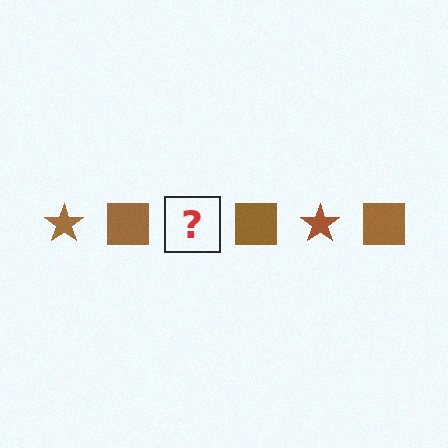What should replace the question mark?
The question mark should be replaced with a brown star.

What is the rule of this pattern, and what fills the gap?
The rule is that the pattern cycles through star, square shapes in brown. The gap should be filled with a brown star.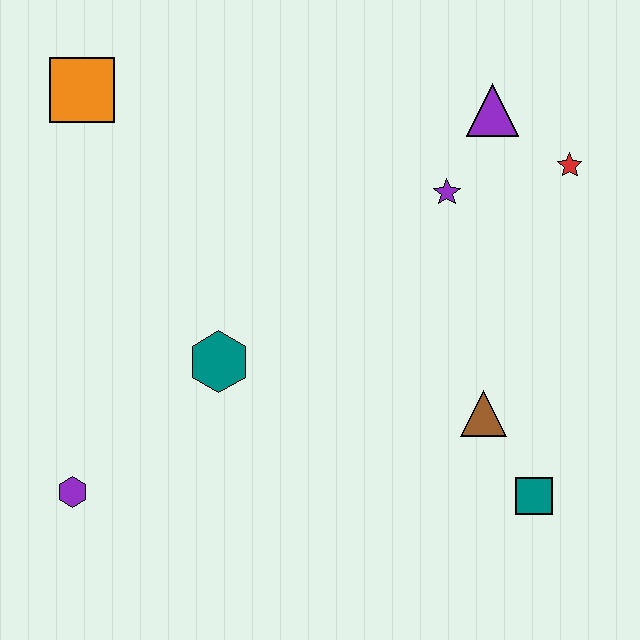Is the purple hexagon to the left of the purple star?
Yes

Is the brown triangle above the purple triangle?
No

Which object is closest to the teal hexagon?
The purple hexagon is closest to the teal hexagon.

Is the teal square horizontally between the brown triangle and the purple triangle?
No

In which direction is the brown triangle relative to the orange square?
The brown triangle is to the right of the orange square.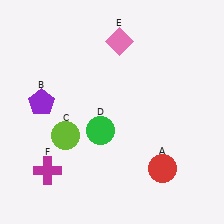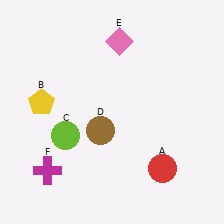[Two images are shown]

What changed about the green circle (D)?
In Image 1, D is green. In Image 2, it changed to brown.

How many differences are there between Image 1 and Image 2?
There are 2 differences between the two images.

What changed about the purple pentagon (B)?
In Image 1, B is purple. In Image 2, it changed to yellow.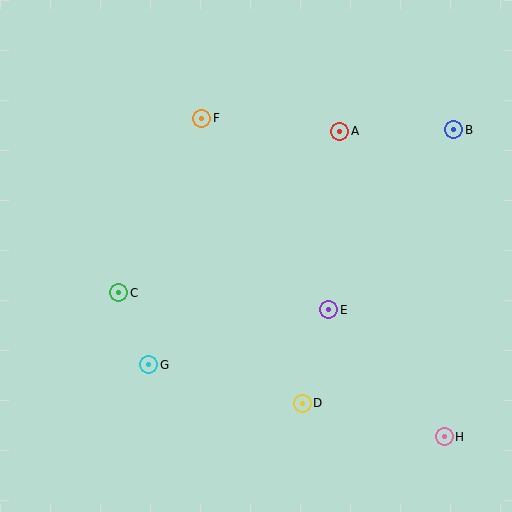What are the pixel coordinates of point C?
Point C is at (119, 293).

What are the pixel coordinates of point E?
Point E is at (329, 310).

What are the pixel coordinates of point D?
Point D is at (302, 403).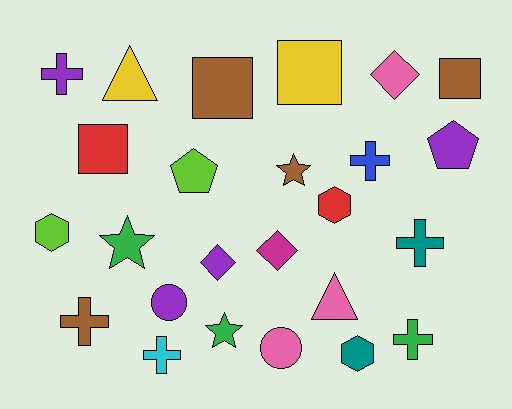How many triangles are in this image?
There are 2 triangles.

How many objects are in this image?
There are 25 objects.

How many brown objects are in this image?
There are 4 brown objects.